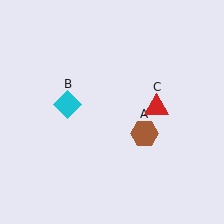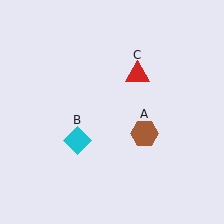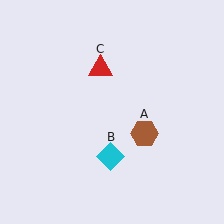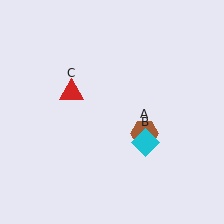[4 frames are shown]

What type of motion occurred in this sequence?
The cyan diamond (object B), red triangle (object C) rotated counterclockwise around the center of the scene.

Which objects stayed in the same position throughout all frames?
Brown hexagon (object A) remained stationary.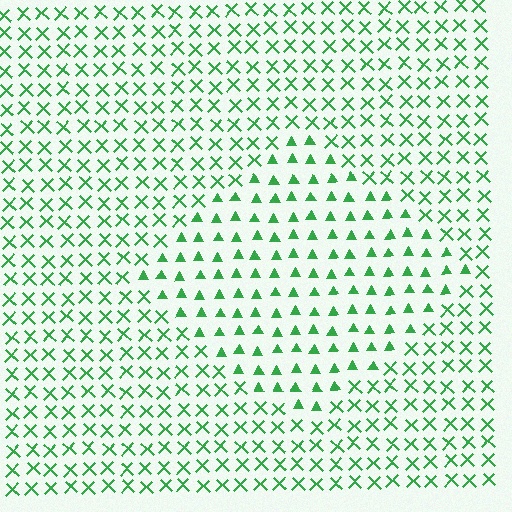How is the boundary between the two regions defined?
The boundary is defined by a change in element shape: triangles inside vs. X marks outside. All elements share the same color and spacing.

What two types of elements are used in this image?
The image uses triangles inside the diamond region and X marks outside it.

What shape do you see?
I see a diamond.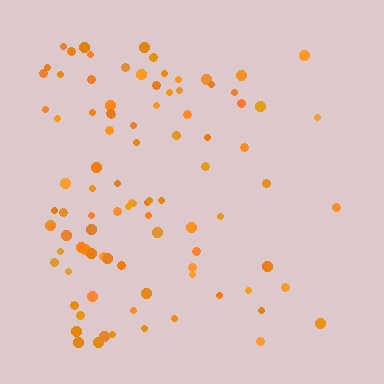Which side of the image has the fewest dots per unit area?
The right.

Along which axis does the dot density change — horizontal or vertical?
Horizontal.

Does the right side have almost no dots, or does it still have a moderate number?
Still a moderate number, just noticeably fewer than the left.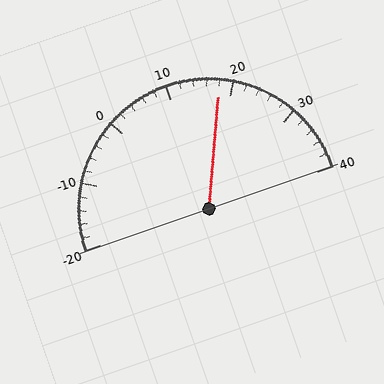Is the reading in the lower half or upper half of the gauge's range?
The reading is in the upper half of the range (-20 to 40).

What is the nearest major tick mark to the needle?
The nearest major tick mark is 20.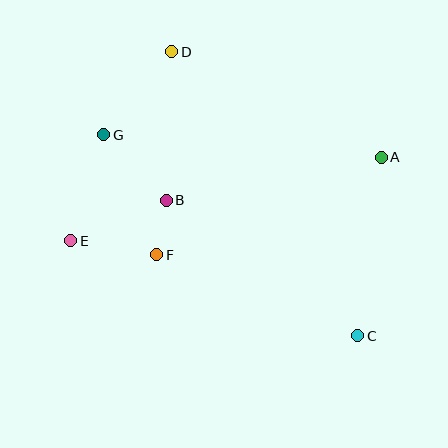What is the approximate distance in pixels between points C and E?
The distance between C and E is approximately 302 pixels.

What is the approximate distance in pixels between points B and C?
The distance between B and C is approximately 235 pixels.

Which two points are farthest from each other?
Points C and D are farthest from each other.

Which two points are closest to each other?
Points B and F are closest to each other.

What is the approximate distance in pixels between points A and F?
The distance between A and F is approximately 245 pixels.